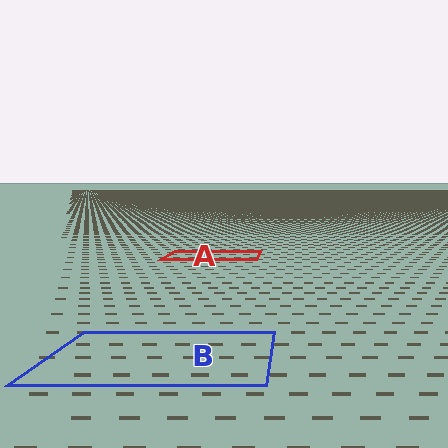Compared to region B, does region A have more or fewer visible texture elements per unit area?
Region A has more texture elements per unit area — they are packed more densely because it is farther away.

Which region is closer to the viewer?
Region B is closer. The texture elements there are larger and more spread out.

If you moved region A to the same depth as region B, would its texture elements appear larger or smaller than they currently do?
They would appear larger. At a closer depth, the same texture elements are projected at a bigger on-screen size.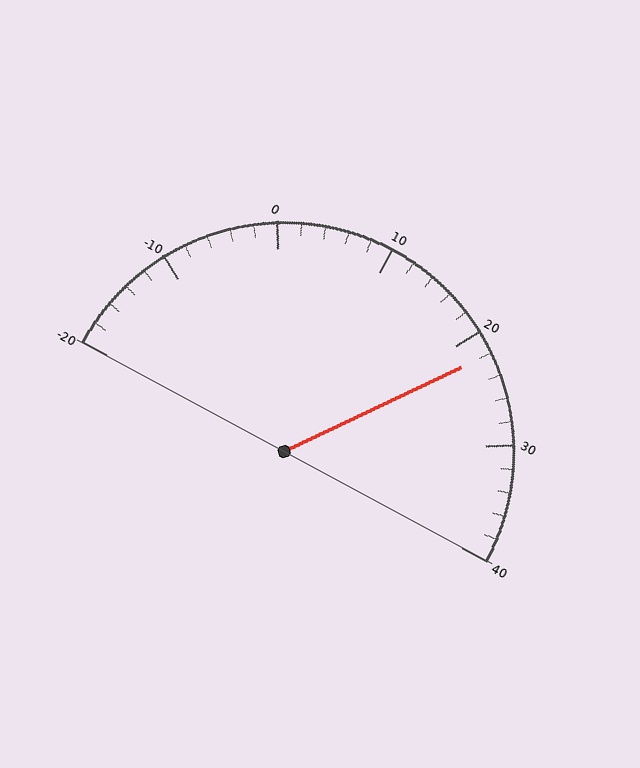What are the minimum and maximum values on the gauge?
The gauge ranges from -20 to 40.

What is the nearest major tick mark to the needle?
The nearest major tick mark is 20.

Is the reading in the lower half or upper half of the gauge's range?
The reading is in the upper half of the range (-20 to 40).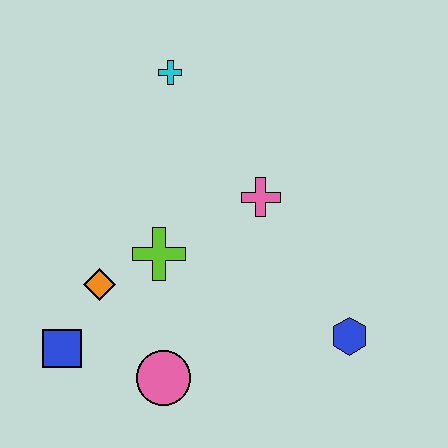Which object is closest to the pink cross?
The lime cross is closest to the pink cross.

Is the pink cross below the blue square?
No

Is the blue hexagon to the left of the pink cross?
No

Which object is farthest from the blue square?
The cyan cross is farthest from the blue square.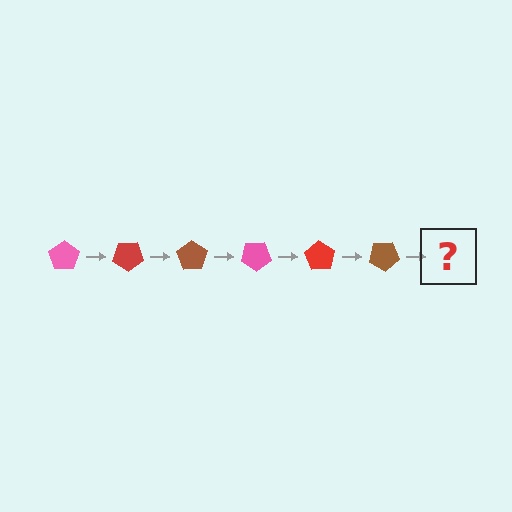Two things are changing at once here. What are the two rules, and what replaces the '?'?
The two rules are that it rotates 35 degrees each step and the color cycles through pink, red, and brown. The '?' should be a pink pentagon, rotated 210 degrees from the start.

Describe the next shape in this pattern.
It should be a pink pentagon, rotated 210 degrees from the start.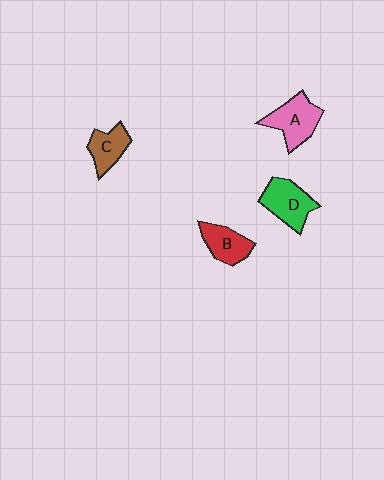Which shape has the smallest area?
Shape C (brown).